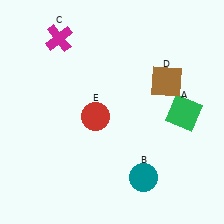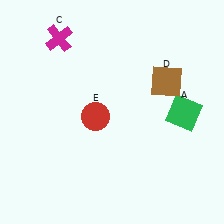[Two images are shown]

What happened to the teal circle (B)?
The teal circle (B) was removed in Image 2. It was in the bottom-right area of Image 1.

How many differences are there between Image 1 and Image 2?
There is 1 difference between the two images.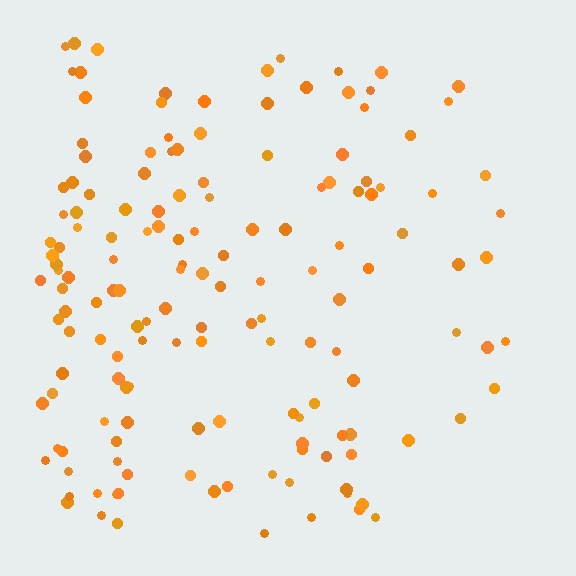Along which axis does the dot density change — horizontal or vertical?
Horizontal.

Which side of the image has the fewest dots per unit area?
The right.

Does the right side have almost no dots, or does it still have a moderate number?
Still a moderate number, just noticeably fewer than the left.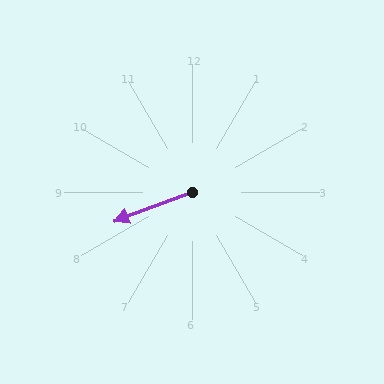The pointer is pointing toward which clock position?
Roughly 8 o'clock.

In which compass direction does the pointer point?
West.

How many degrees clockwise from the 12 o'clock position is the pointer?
Approximately 249 degrees.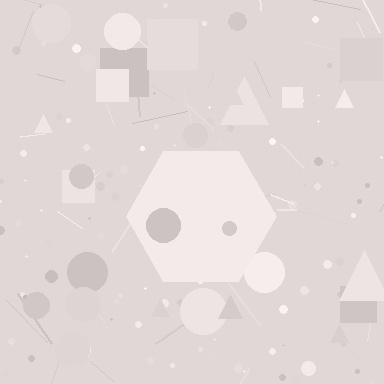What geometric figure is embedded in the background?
A hexagon is embedded in the background.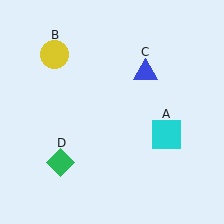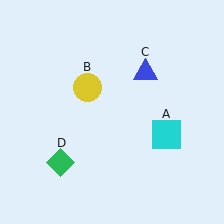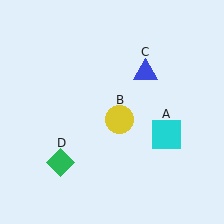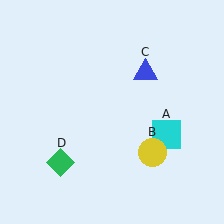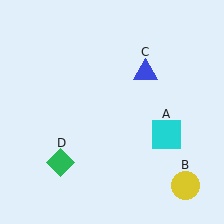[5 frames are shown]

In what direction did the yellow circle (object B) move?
The yellow circle (object B) moved down and to the right.